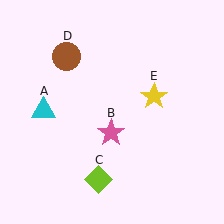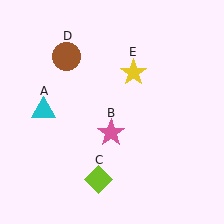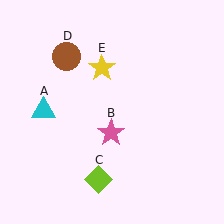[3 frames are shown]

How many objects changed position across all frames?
1 object changed position: yellow star (object E).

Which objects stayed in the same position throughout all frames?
Cyan triangle (object A) and pink star (object B) and lime diamond (object C) and brown circle (object D) remained stationary.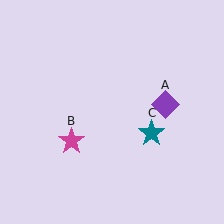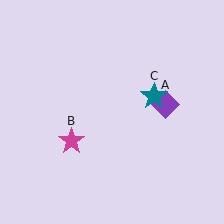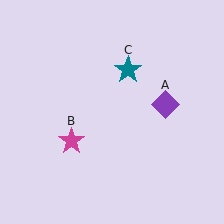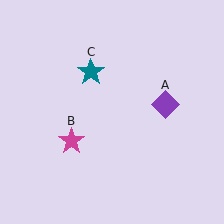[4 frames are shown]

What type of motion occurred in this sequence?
The teal star (object C) rotated counterclockwise around the center of the scene.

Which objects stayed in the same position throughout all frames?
Purple diamond (object A) and magenta star (object B) remained stationary.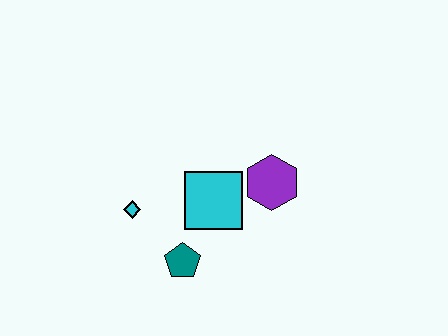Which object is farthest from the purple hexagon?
The cyan diamond is farthest from the purple hexagon.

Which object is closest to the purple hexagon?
The cyan square is closest to the purple hexagon.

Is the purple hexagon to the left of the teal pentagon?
No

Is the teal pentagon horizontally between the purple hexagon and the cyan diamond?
Yes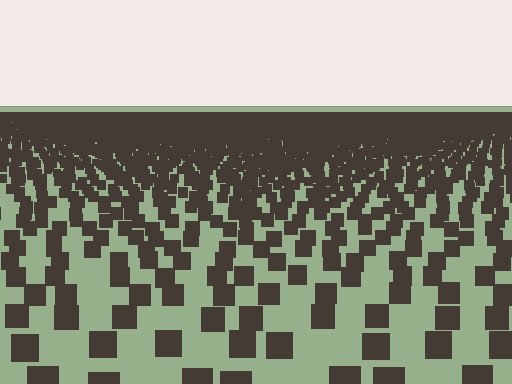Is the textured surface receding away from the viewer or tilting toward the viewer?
The surface is receding away from the viewer. Texture elements get smaller and denser toward the top.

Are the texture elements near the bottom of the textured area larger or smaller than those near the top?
Larger. Near the bottom, elements are closer to the viewer and appear at a bigger on-screen size.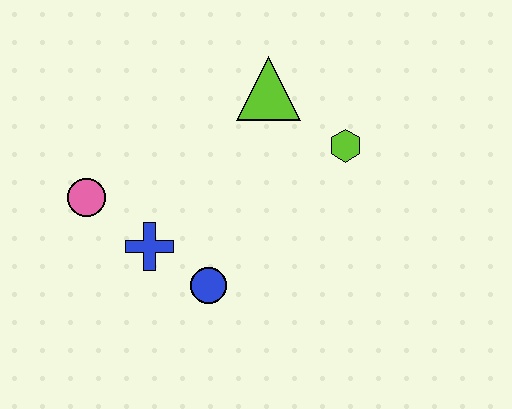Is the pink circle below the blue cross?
No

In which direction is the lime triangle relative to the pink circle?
The lime triangle is to the right of the pink circle.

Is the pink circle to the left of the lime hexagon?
Yes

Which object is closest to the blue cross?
The blue circle is closest to the blue cross.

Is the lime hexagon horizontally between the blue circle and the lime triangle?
No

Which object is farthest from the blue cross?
The lime hexagon is farthest from the blue cross.